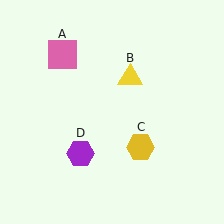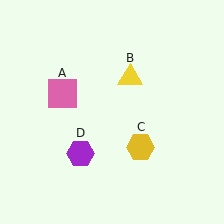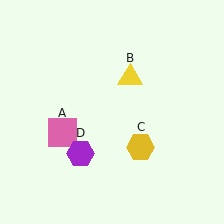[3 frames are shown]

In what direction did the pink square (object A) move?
The pink square (object A) moved down.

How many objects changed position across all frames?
1 object changed position: pink square (object A).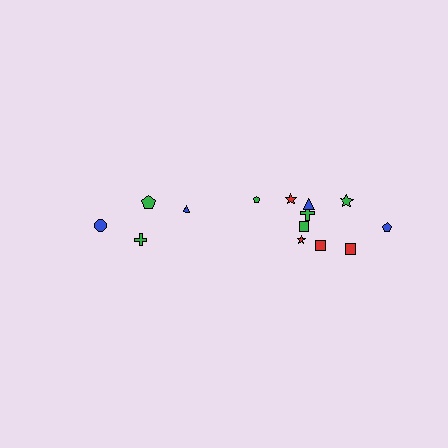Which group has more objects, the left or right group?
The right group.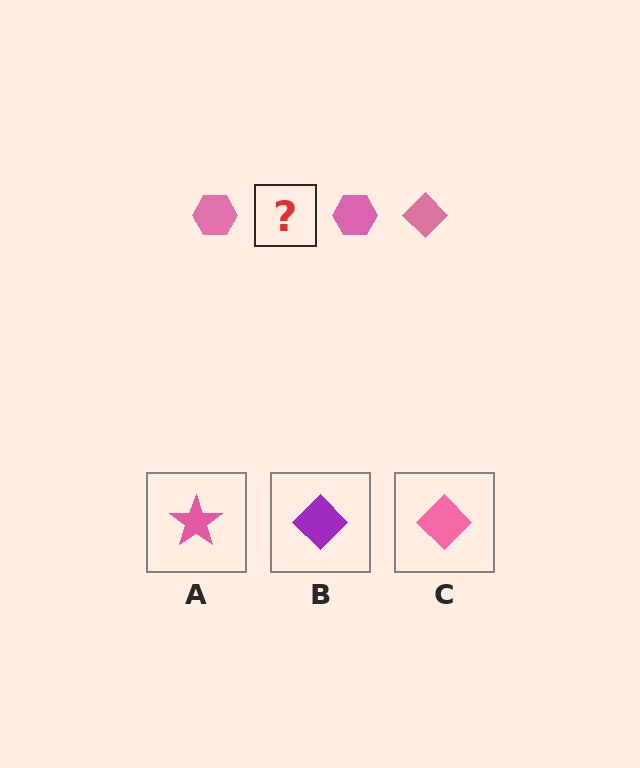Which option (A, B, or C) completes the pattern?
C.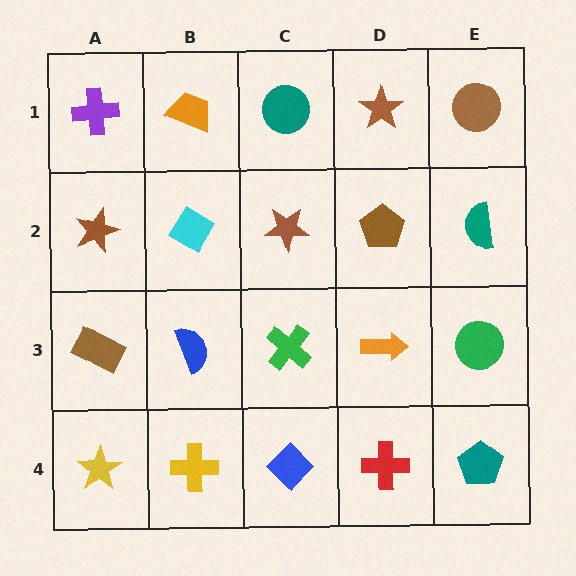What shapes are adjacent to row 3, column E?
A teal semicircle (row 2, column E), a teal pentagon (row 4, column E), an orange arrow (row 3, column D).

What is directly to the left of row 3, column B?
A brown rectangle.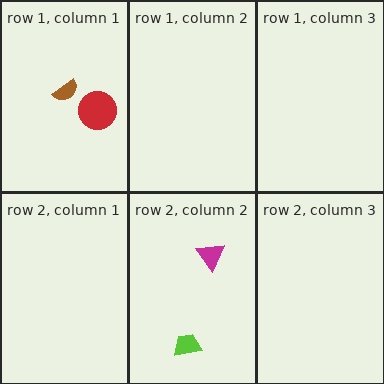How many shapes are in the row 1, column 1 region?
2.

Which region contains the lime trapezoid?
The row 2, column 2 region.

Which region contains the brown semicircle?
The row 1, column 1 region.